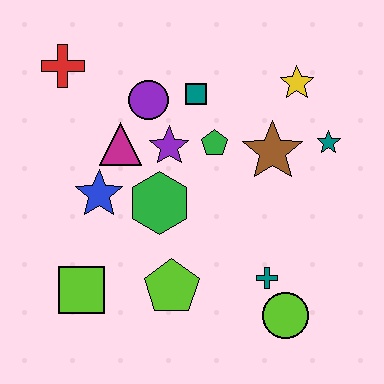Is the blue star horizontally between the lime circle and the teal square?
No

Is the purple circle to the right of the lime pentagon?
No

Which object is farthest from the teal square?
The lime circle is farthest from the teal square.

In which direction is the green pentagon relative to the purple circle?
The green pentagon is to the right of the purple circle.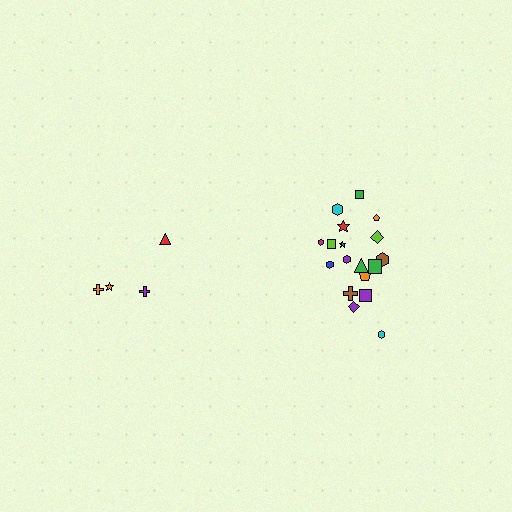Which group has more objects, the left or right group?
The right group.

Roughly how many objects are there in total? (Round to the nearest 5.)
Roughly 20 objects in total.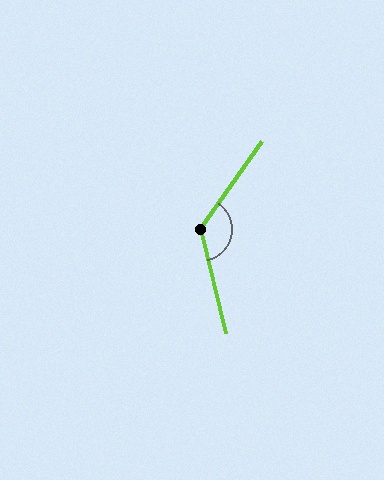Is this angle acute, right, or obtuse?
It is obtuse.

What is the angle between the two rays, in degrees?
Approximately 132 degrees.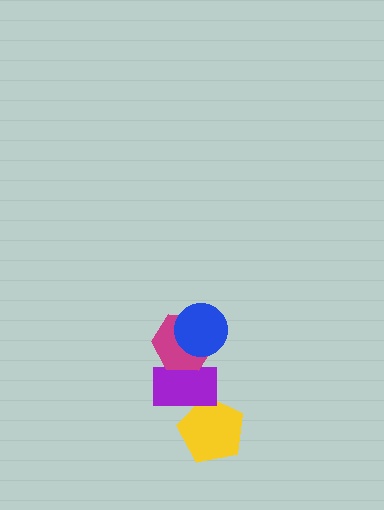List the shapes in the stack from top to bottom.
From top to bottom: the blue circle, the magenta hexagon, the purple rectangle, the yellow pentagon.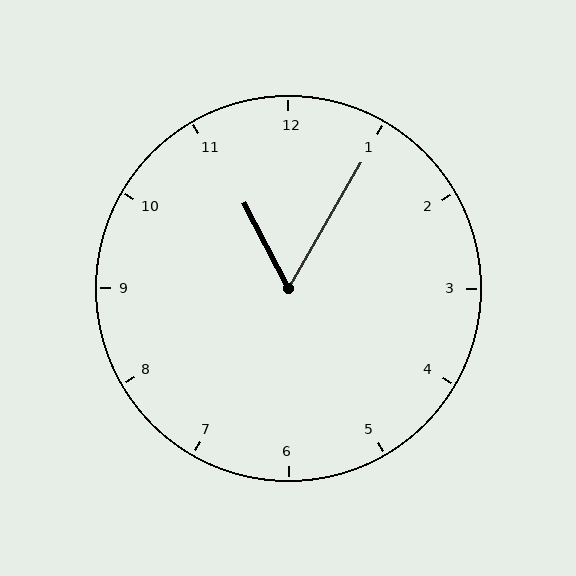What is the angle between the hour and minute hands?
Approximately 58 degrees.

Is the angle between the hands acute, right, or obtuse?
It is acute.